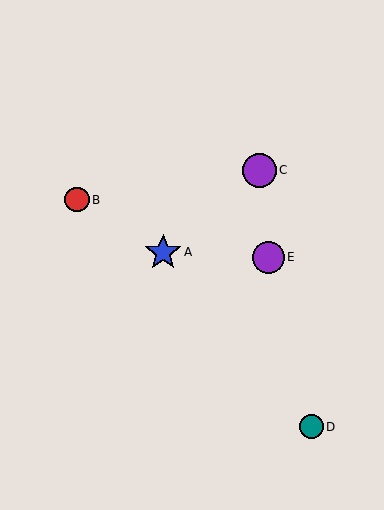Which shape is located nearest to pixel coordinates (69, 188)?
The red circle (labeled B) at (77, 200) is nearest to that location.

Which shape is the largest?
The blue star (labeled A) is the largest.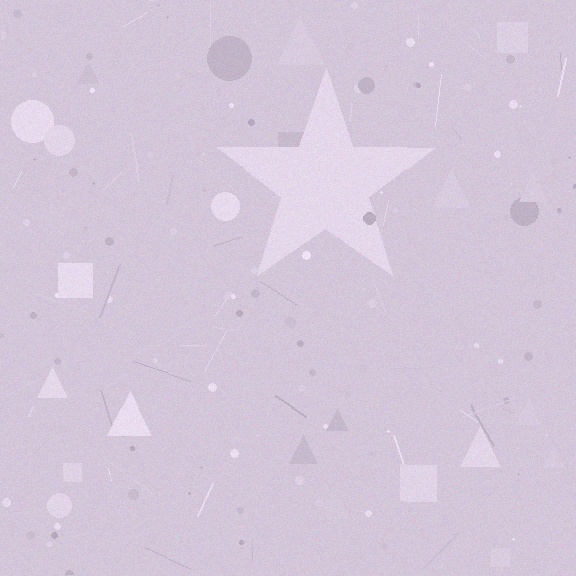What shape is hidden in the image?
A star is hidden in the image.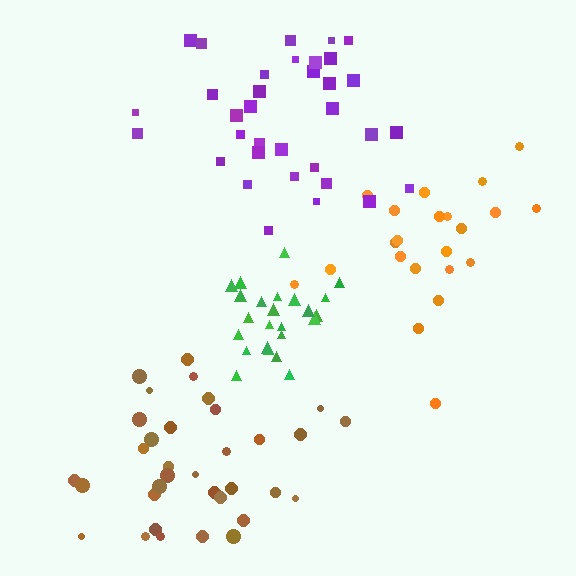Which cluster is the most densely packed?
Green.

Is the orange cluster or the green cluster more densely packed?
Green.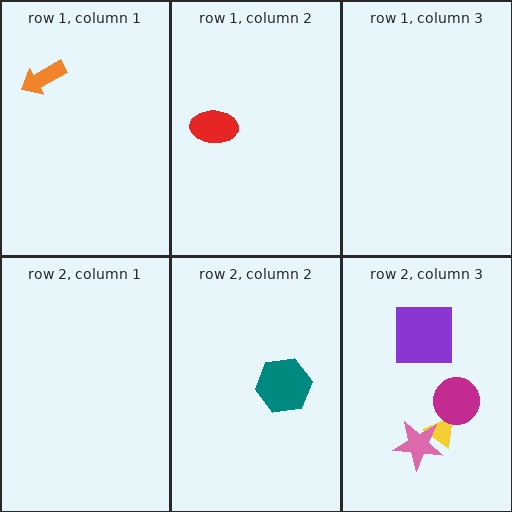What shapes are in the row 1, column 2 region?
The red ellipse.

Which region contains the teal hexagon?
The row 2, column 2 region.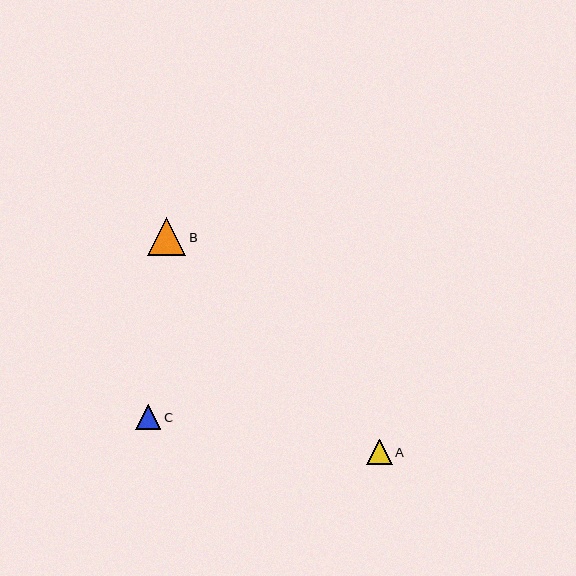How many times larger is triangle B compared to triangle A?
Triangle B is approximately 1.5 times the size of triangle A.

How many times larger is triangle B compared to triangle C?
Triangle B is approximately 1.5 times the size of triangle C.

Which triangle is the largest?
Triangle B is the largest with a size of approximately 39 pixels.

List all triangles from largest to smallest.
From largest to smallest: B, A, C.